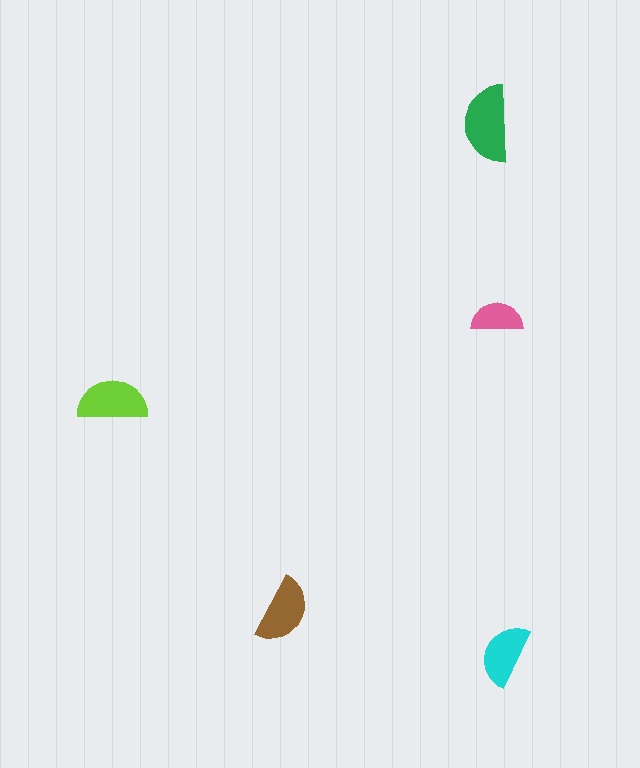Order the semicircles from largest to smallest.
the green one, the lime one, the brown one, the cyan one, the pink one.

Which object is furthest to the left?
The lime semicircle is leftmost.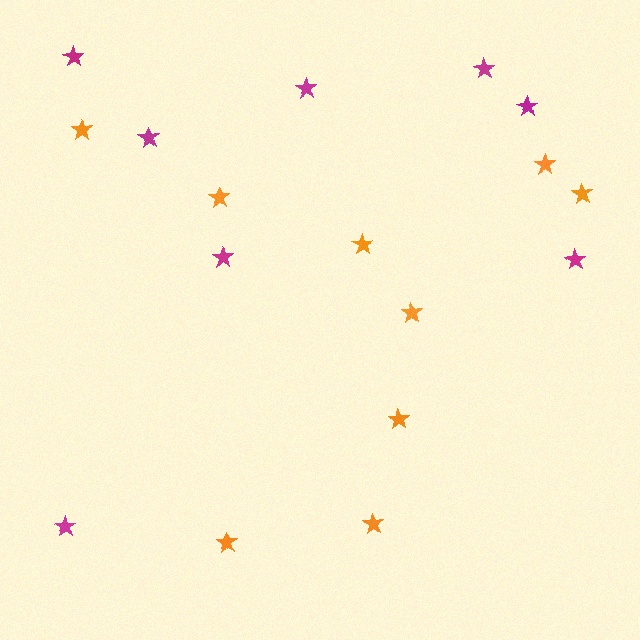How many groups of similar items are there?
There are 2 groups: one group of magenta stars (8) and one group of orange stars (9).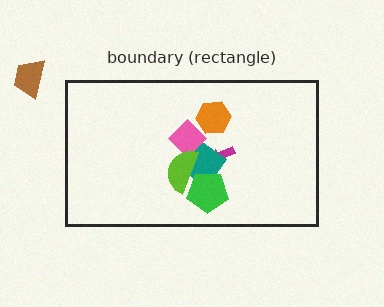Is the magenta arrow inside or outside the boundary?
Inside.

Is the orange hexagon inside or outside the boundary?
Inside.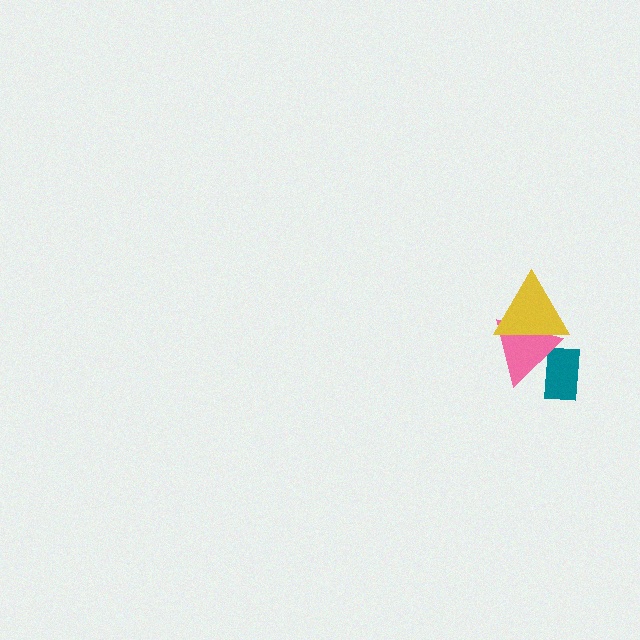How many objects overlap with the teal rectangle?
1 object overlaps with the teal rectangle.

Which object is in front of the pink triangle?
The yellow triangle is in front of the pink triangle.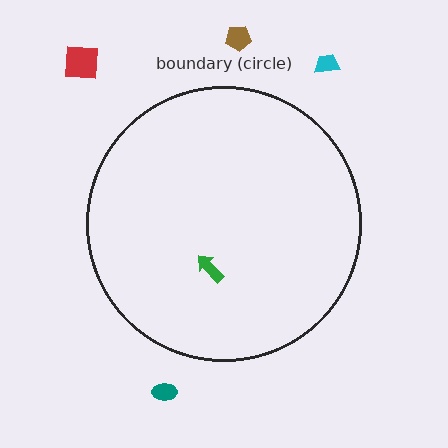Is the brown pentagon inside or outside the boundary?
Outside.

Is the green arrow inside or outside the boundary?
Inside.